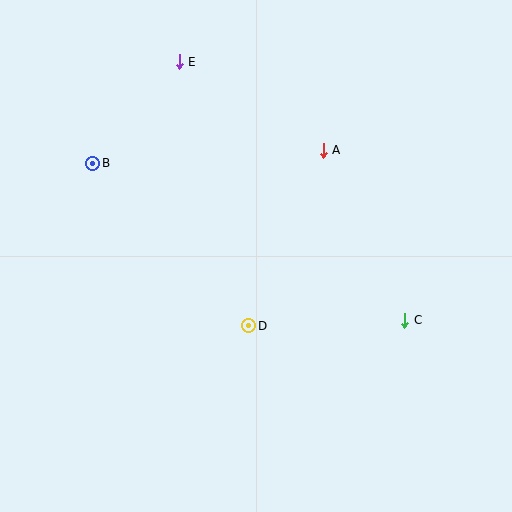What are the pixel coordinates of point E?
Point E is at (179, 62).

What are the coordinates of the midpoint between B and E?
The midpoint between B and E is at (136, 112).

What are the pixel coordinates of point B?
Point B is at (93, 163).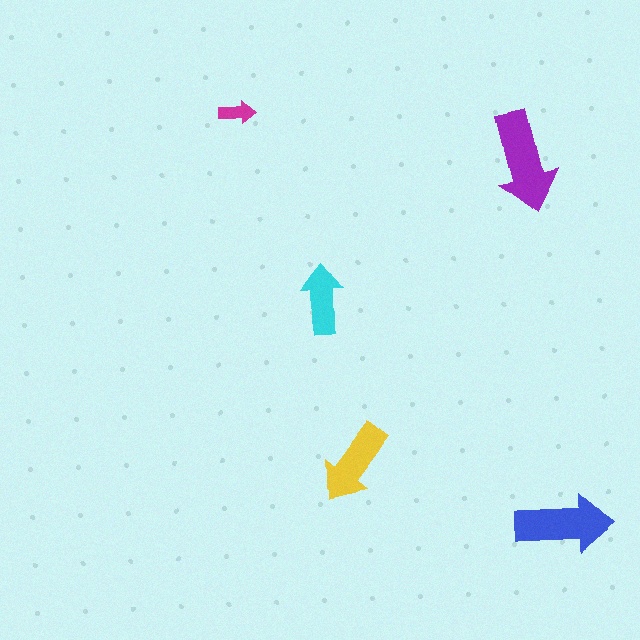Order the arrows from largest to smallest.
the purple one, the blue one, the yellow one, the cyan one, the magenta one.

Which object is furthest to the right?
The blue arrow is rightmost.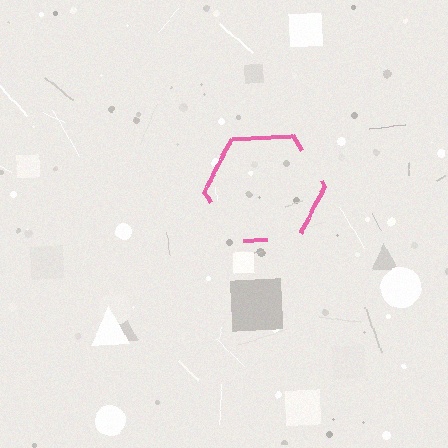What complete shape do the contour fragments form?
The contour fragments form a hexagon.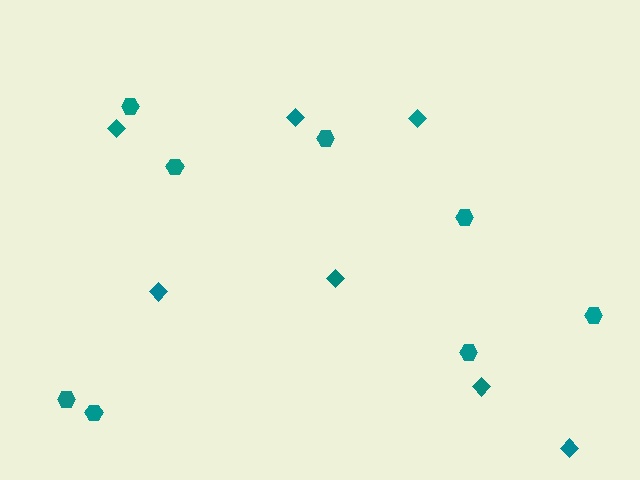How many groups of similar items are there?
There are 2 groups: one group of hexagons (8) and one group of diamonds (7).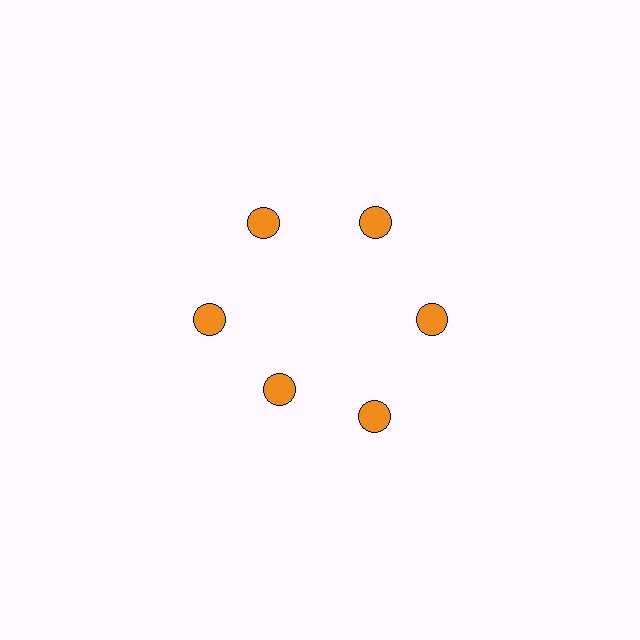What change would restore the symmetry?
The symmetry would be restored by moving it outward, back onto the ring so that all 6 circles sit at equal angles and equal distance from the center.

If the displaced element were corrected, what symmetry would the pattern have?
It would have 6-fold rotational symmetry — the pattern would map onto itself every 60 degrees.